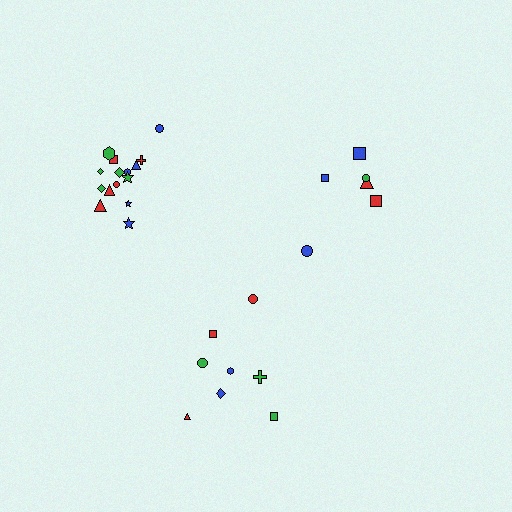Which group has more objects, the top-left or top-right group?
The top-left group.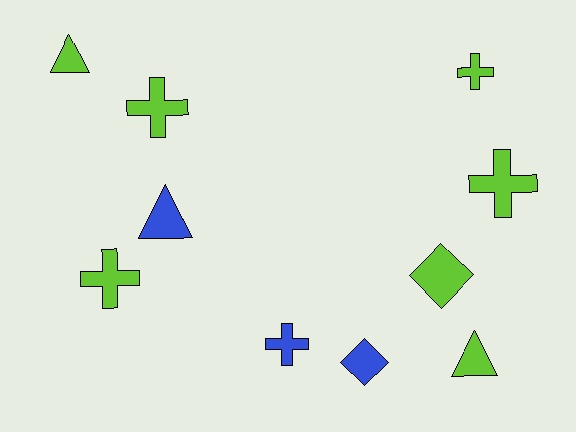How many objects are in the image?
There are 10 objects.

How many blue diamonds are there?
There is 1 blue diamond.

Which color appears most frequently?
Lime, with 7 objects.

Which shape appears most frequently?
Cross, with 5 objects.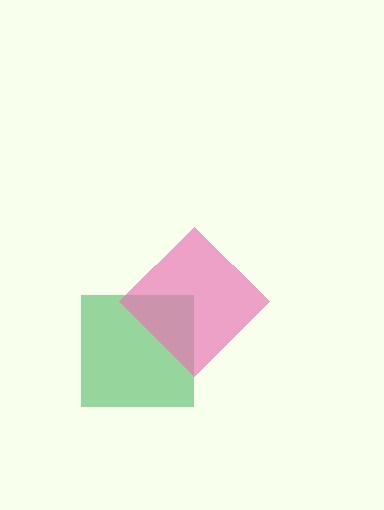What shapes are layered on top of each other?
The layered shapes are: a green square, a pink diamond.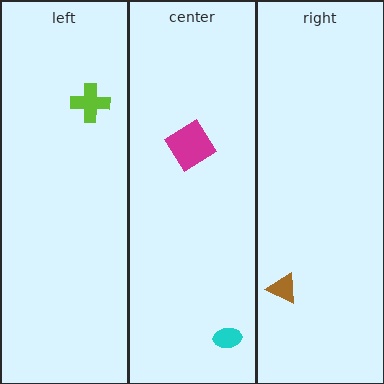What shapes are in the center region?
The cyan ellipse, the magenta diamond.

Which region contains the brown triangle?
The right region.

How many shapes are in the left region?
1.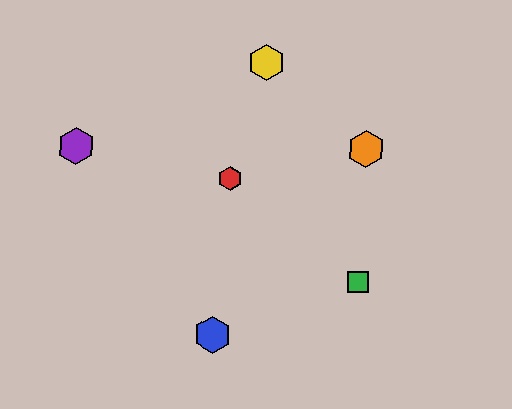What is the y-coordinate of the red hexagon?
The red hexagon is at y≈179.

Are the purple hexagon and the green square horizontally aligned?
No, the purple hexagon is at y≈146 and the green square is at y≈282.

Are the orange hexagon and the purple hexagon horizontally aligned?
Yes, both are at y≈149.